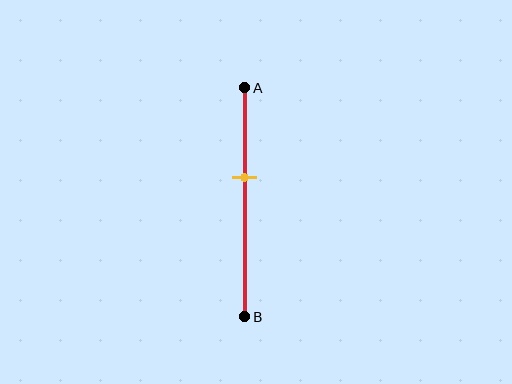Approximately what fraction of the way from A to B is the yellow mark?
The yellow mark is approximately 40% of the way from A to B.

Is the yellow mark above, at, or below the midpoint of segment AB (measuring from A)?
The yellow mark is above the midpoint of segment AB.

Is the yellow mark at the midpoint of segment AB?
No, the mark is at about 40% from A, not at the 50% midpoint.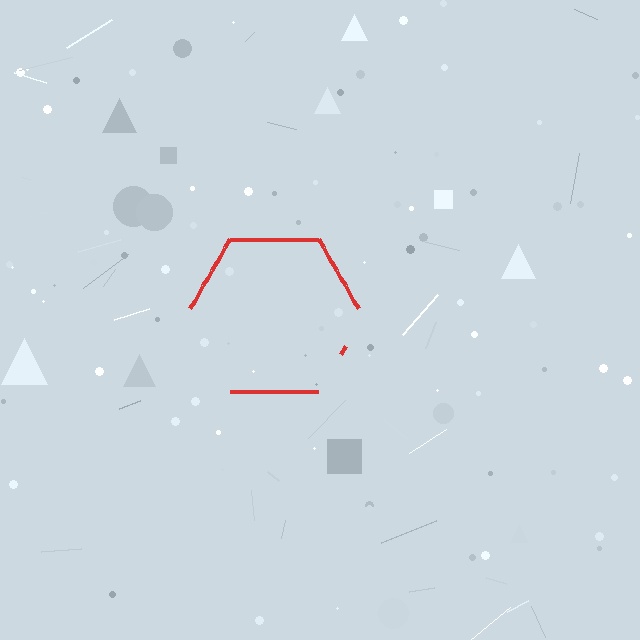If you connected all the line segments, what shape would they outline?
They would outline a hexagon.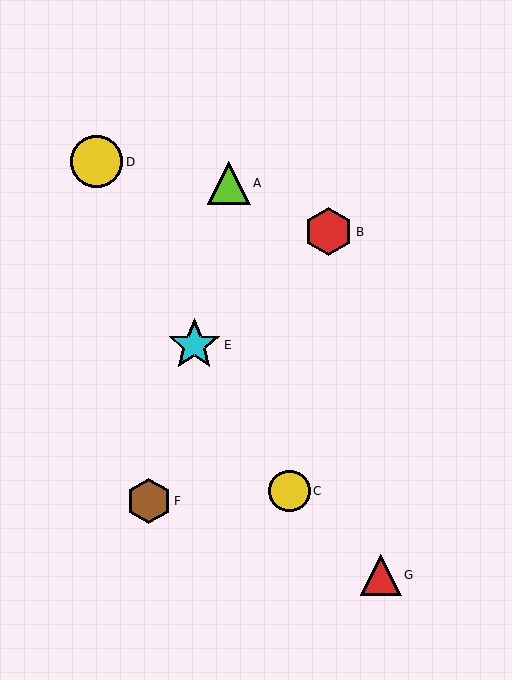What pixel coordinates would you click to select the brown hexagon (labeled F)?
Click at (149, 501) to select the brown hexagon F.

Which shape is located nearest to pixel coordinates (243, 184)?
The lime triangle (labeled A) at (229, 183) is nearest to that location.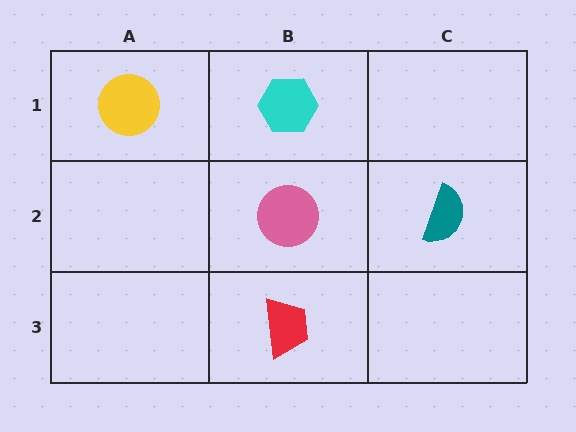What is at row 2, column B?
A pink circle.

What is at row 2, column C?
A teal semicircle.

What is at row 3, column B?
A red trapezoid.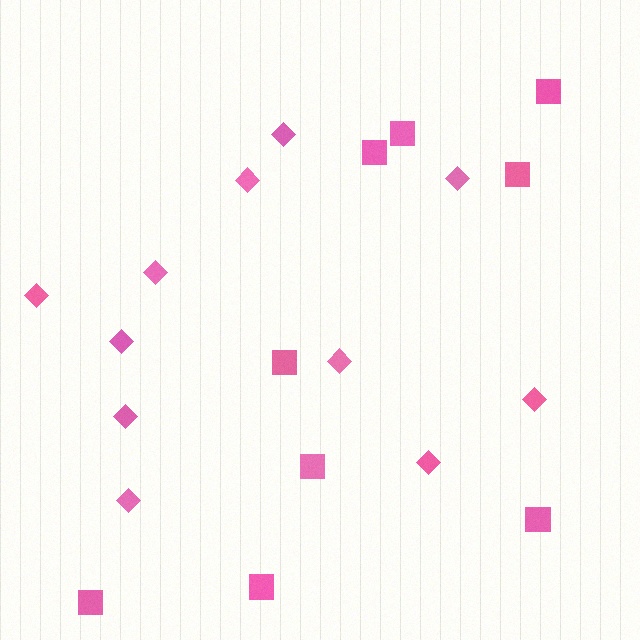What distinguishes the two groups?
There are 2 groups: one group of diamonds (11) and one group of squares (9).